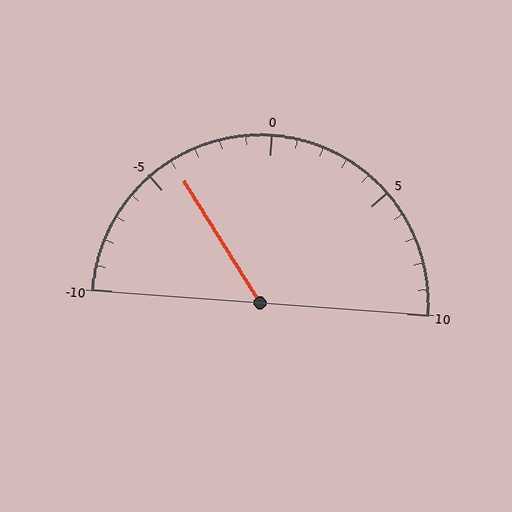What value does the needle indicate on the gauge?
The needle indicates approximately -4.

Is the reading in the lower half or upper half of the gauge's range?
The reading is in the lower half of the range (-10 to 10).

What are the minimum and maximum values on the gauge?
The gauge ranges from -10 to 10.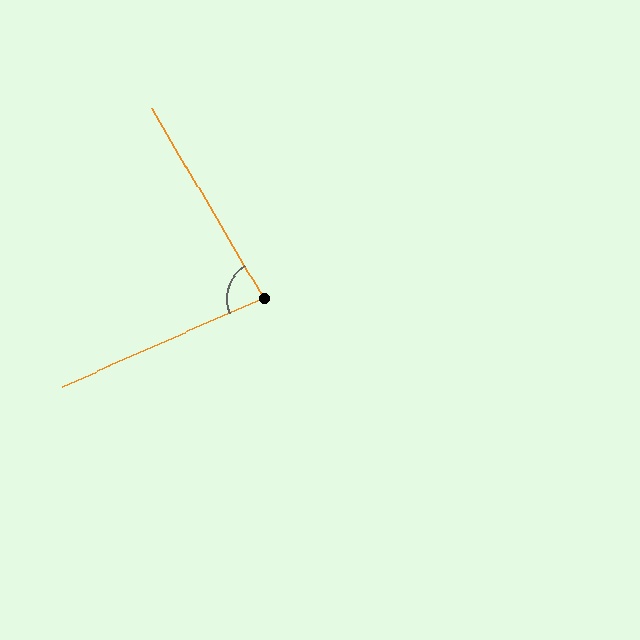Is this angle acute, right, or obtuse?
It is acute.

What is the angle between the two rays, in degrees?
Approximately 83 degrees.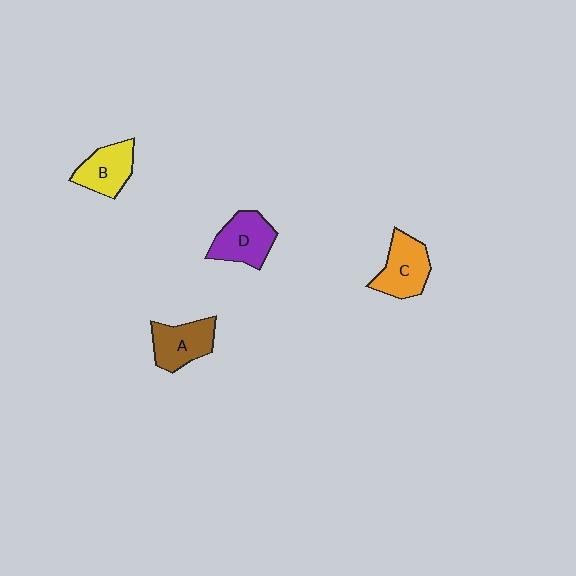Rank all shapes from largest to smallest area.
From largest to smallest: C (orange), D (purple), A (brown), B (yellow).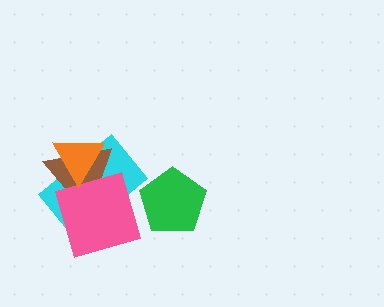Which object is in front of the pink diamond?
The orange triangle is in front of the pink diamond.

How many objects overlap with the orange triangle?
3 objects overlap with the orange triangle.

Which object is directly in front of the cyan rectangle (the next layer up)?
The brown triangle is directly in front of the cyan rectangle.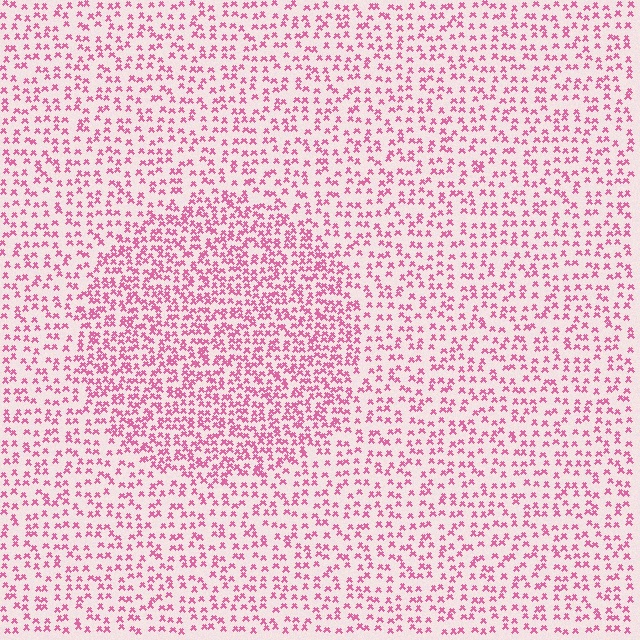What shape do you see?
I see a circle.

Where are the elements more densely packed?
The elements are more densely packed inside the circle boundary.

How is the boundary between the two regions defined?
The boundary is defined by a change in element density (approximately 1.8x ratio). All elements are the same color, size, and shape.